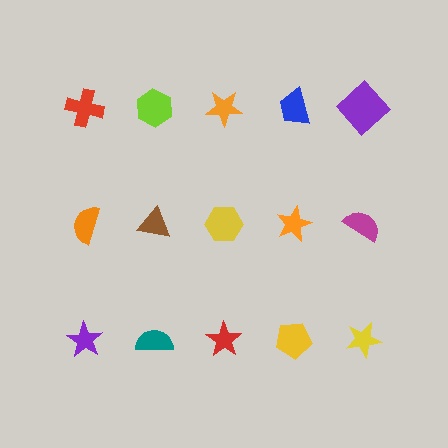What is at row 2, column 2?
A brown triangle.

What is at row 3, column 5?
A yellow star.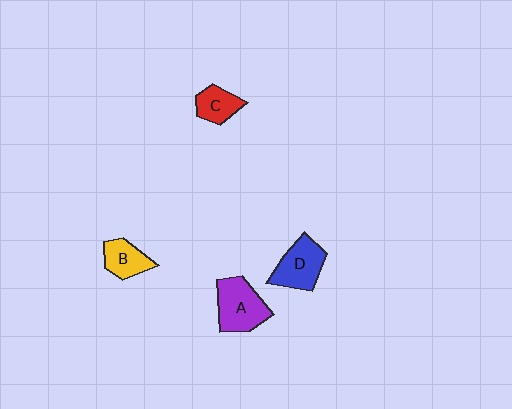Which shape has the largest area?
Shape A (purple).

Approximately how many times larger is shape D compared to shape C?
Approximately 1.6 times.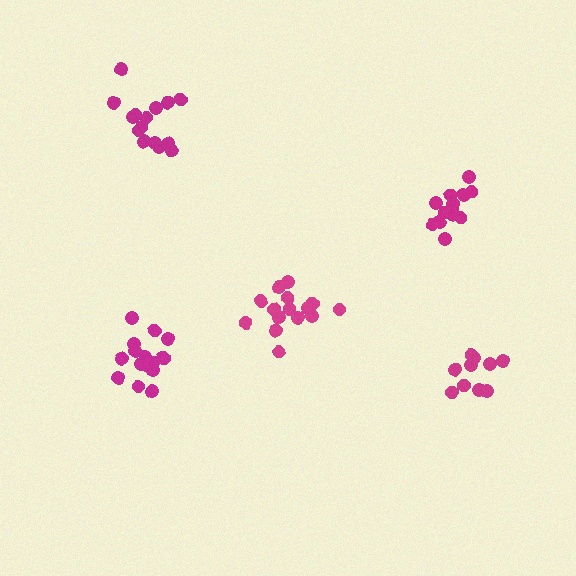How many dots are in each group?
Group 1: 15 dots, Group 2: 13 dots, Group 3: 10 dots, Group 4: 16 dots, Group 5: 16 dots (70 total).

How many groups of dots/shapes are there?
There are 5 groups.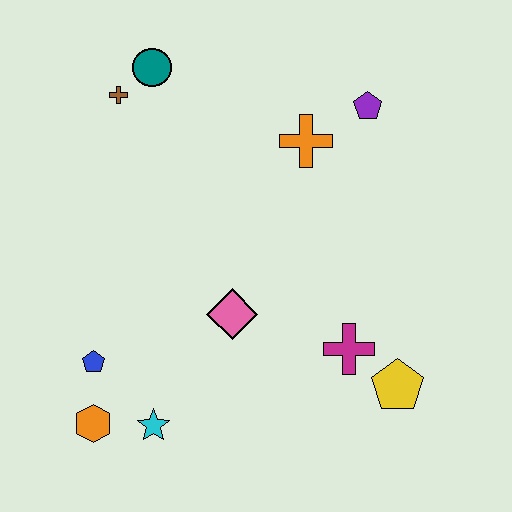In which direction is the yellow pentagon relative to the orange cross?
The yellow pentagon is below the orange cross.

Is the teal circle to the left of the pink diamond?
Yes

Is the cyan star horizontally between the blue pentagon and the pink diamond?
Yes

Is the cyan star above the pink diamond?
No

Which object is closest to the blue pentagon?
The orange hexagon is closest to the blue pentagon.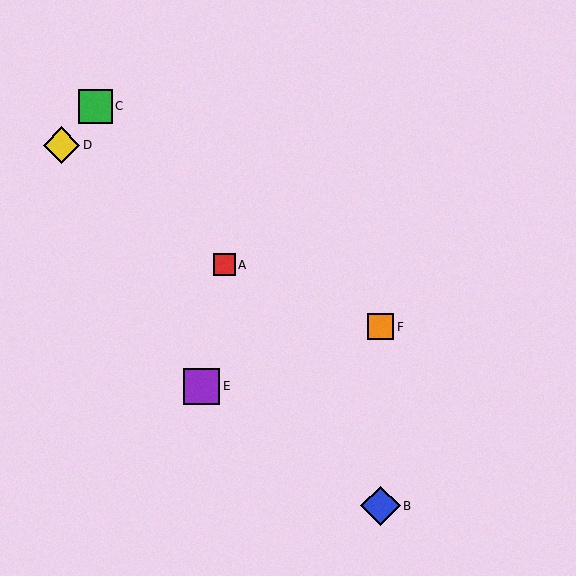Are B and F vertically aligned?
Yes, both are at x≈381.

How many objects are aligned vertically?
2 objects (B, F) are aligned vertically.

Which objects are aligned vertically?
Objects B, F are aligned vertically.